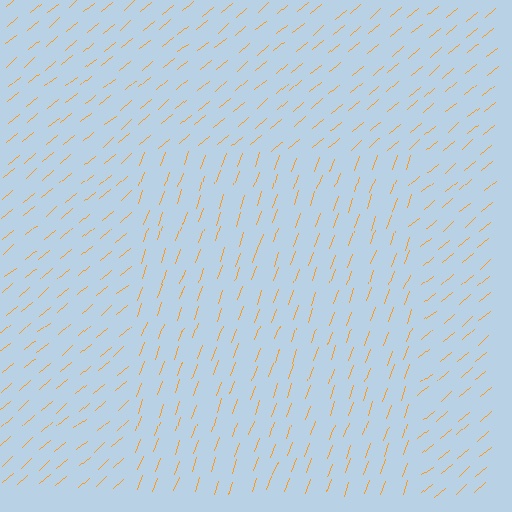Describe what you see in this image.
The image is filled with small orange line segments. A rectangle region in the image has lines oriented differently from the surrounding lines, creating a visible texture boundary.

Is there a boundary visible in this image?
Yes, there is a texture boundary formed by a change in line orientation.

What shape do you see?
I see a rectangle.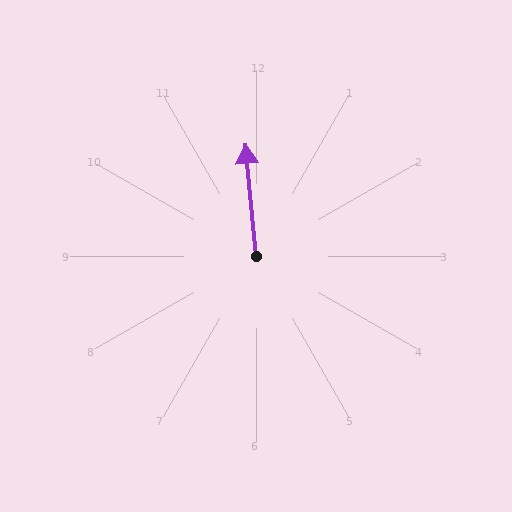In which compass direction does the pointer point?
North.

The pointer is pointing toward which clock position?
Roughly 12 o'clock.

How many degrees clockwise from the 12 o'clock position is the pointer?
Approximately 355 degrees.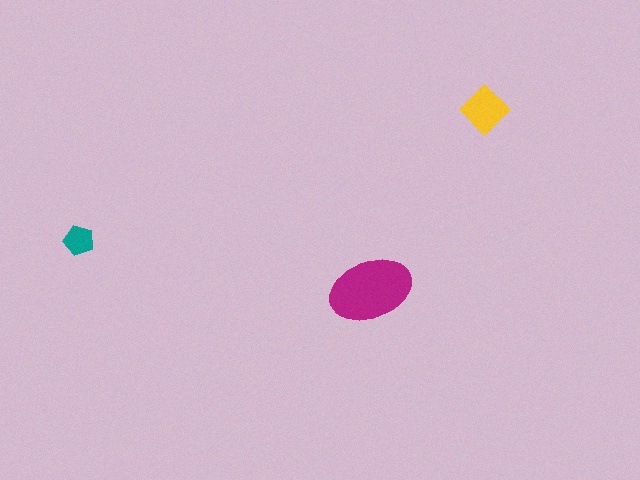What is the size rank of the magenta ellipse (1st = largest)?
1st.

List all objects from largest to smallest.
The magenta ellipse, the yellow diamond, the teal pentagon.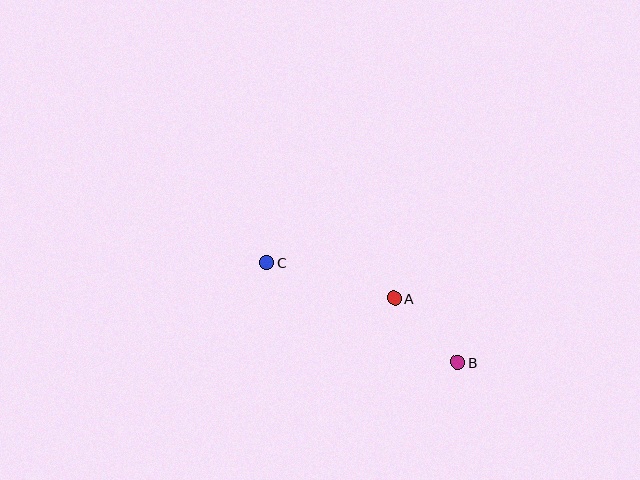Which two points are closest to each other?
Points A and B are closest to each other.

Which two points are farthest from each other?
Points B and C are farthest from each other.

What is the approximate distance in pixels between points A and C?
The distance between A and C is approximately 133 pixels.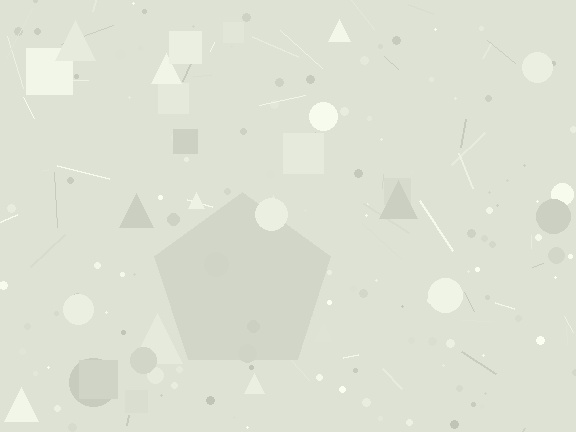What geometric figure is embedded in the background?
A pentagon is embedded in the background.